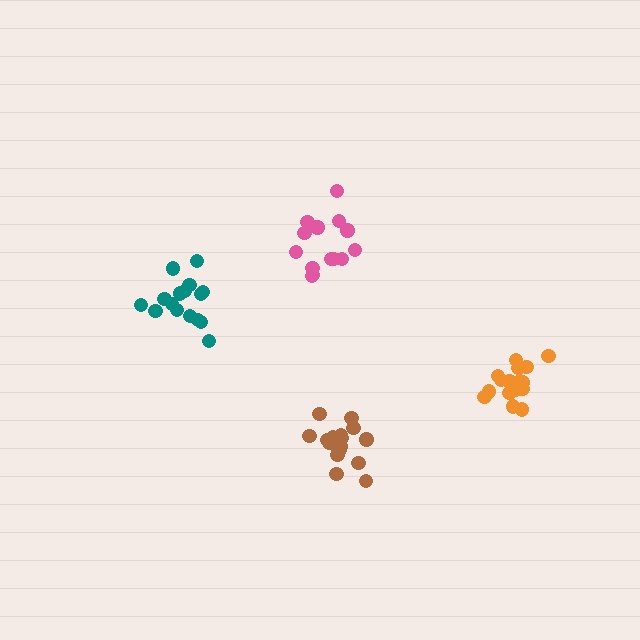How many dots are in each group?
Group 1: 16 dots, Group 2: 17 dots, Group 3: 14 dots, Group 4: 18 dots (65 total).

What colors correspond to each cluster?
The clusters are colored: teal, brown, pink, orange.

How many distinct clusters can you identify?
There are 4 distinct clusters.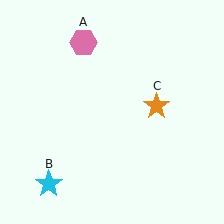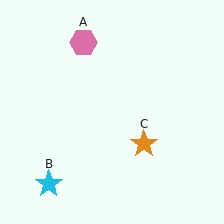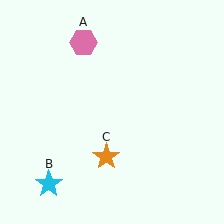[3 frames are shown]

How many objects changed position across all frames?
1 object changed position: orange star (object C).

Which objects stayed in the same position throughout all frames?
Pink hexagon (object A) and cyan star (object B) remained stationary.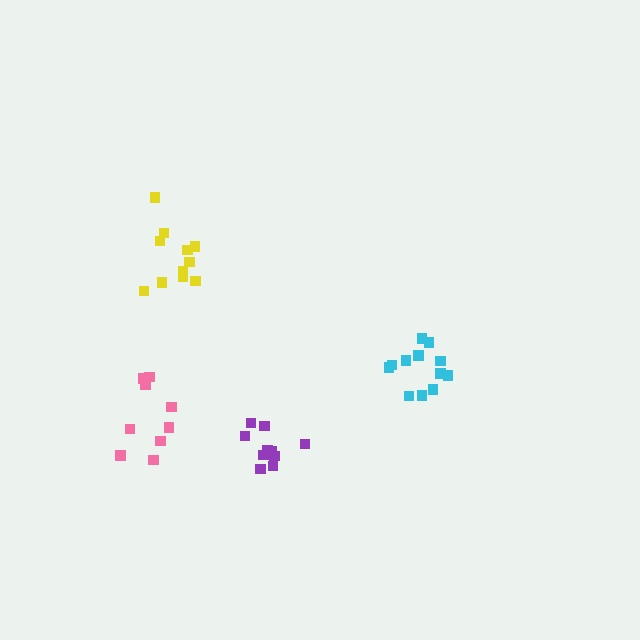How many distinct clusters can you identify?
There are 4 distinct clusters.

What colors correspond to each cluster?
The clusters are colored: yellow, pink, cyan, purple.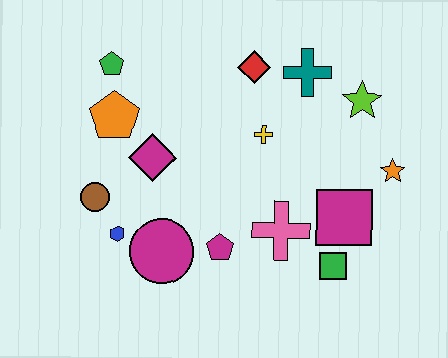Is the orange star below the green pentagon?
Yes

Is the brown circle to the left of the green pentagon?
Yes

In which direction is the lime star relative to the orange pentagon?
The lime star is to the right of the orange pentagon.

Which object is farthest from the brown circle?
The orange star is farthest from the brown circle.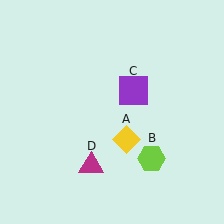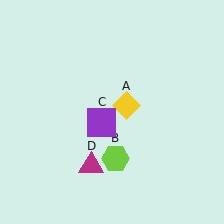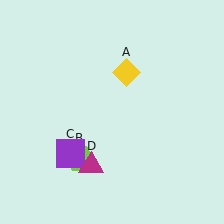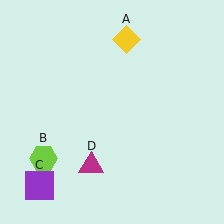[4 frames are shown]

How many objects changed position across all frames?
3 objects changed position: yellow diamond (object A), lime hexagon (object B), purple square (object C).